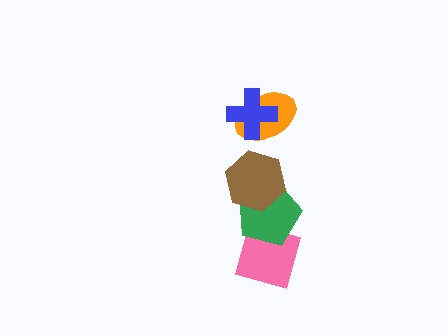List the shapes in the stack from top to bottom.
From top to bottom: the blue cross, the orange ellipse, the brown hexagon, the green pentagon, the pink diamond.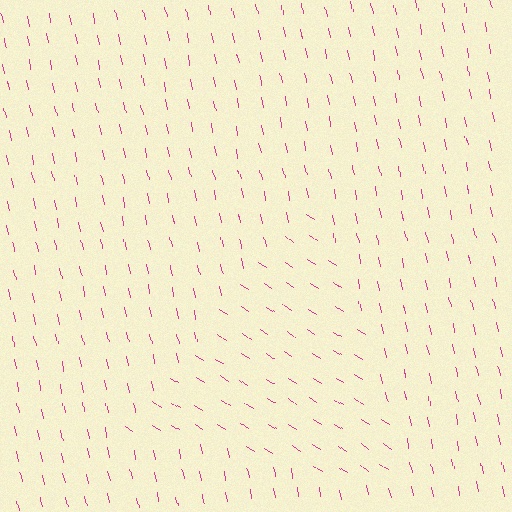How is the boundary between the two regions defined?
The boundary is defined purely by a change in line orientation (approximately 45 degrees difference). All lines are the same color and thickness.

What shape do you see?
I see a triangle.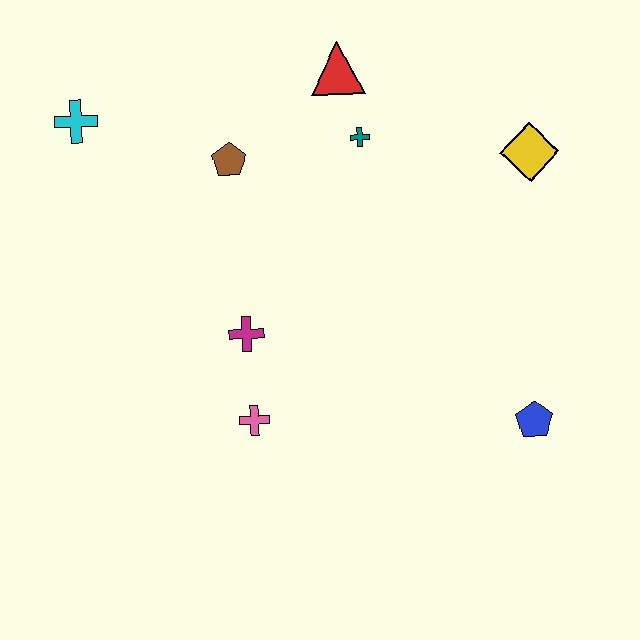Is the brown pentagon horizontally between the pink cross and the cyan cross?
Yes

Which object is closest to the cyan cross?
The brown pentagon is closest to the cyan cross.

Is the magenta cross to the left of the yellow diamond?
Yes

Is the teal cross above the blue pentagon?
Yes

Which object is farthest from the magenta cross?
The yellow diamond is farthest from the magenta cross.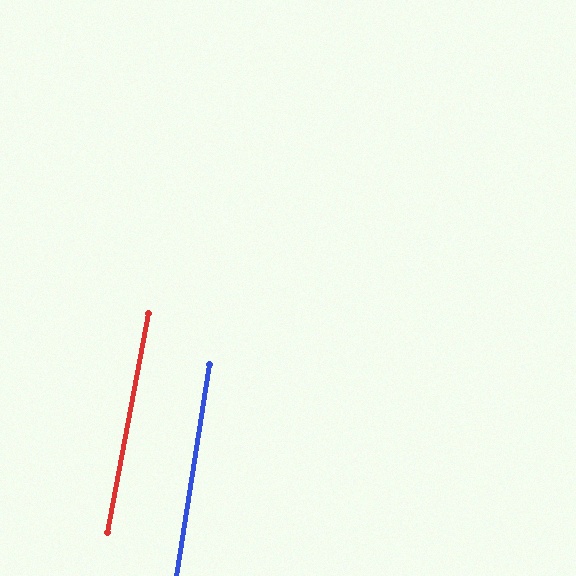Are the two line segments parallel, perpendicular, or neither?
Parallel — their directions differ by only 1.9°.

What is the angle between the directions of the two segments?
Approximately 2 degrees.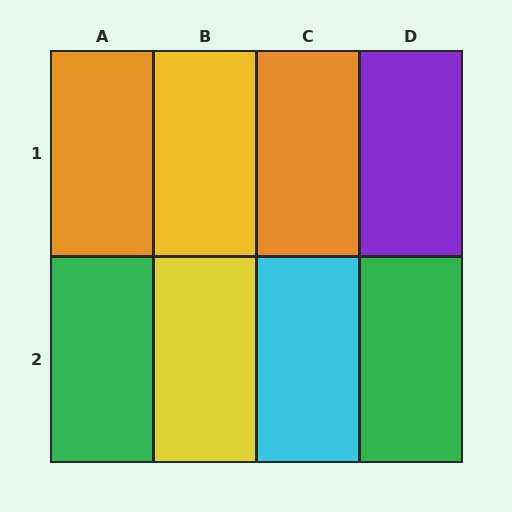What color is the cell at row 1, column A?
Orange.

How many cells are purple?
1 cell is purple.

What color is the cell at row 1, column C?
Orange.